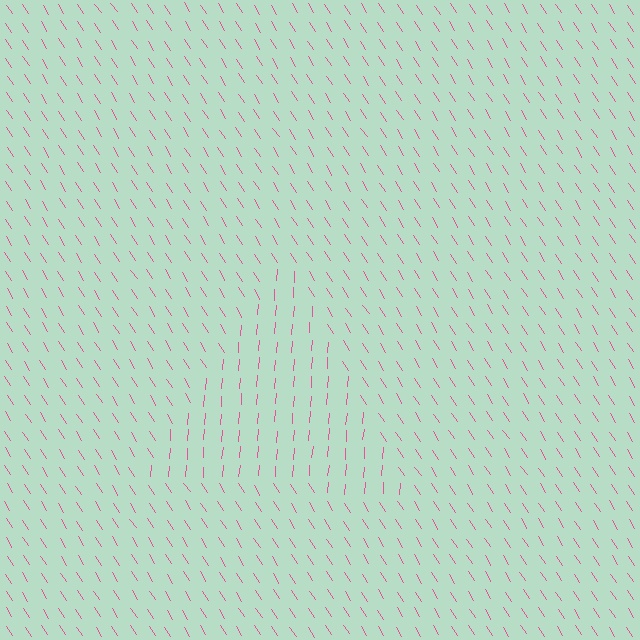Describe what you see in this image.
The image is filled with small pink line segments. A triangle region in the image has lines oriented differently from the surrounding lines, creating a visible texture boundary.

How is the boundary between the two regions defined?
The boundary is defined purely by a change in line orientation (approximately 37 degrees difference). All lines are the same color and thickness.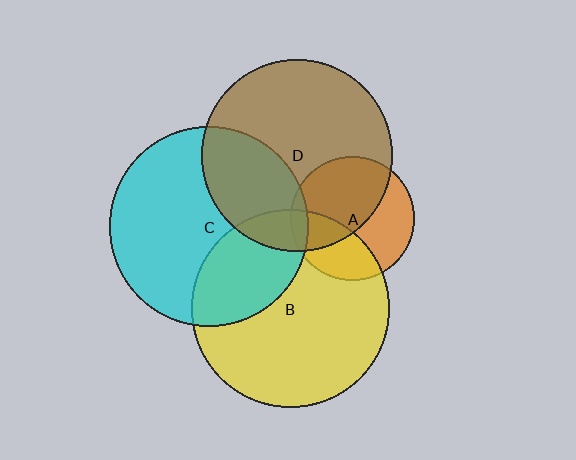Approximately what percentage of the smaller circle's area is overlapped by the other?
Approximately 30%.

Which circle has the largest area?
Circle C (cyan).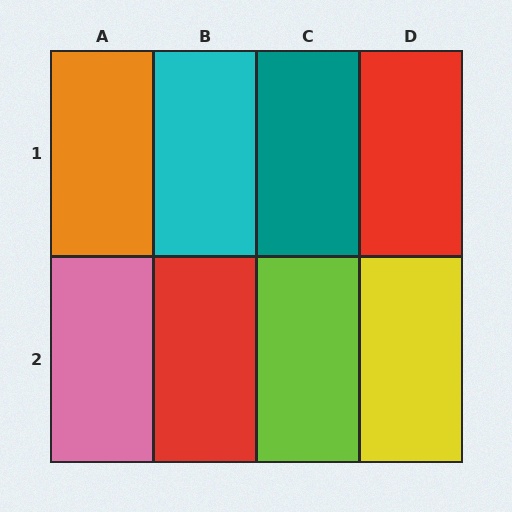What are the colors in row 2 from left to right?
Pink, red, lime, yellow.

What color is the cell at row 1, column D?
Red.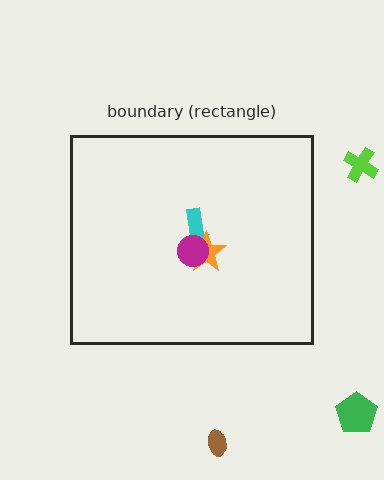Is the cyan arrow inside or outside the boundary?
Inside.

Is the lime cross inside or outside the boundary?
Outside.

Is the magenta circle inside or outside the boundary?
Inside.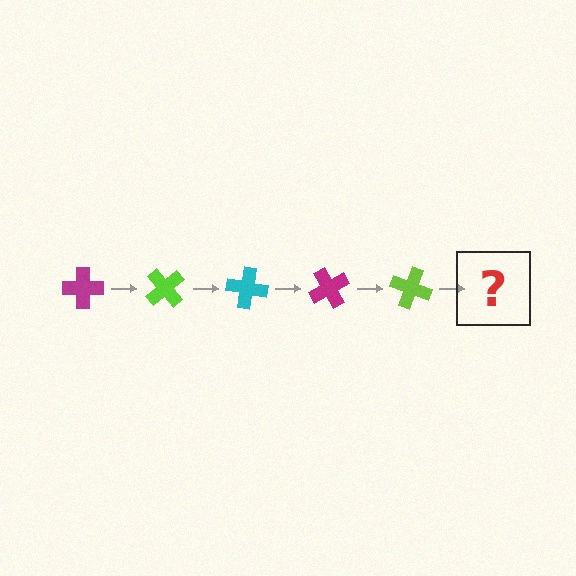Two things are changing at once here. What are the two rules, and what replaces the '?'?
The two rules are that it rotates 50 degrees each step and the color cycles through magenta, lime, and cyan. The '?' should be a cyan cross, rotated 250 degrees from the start.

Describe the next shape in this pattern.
It should be a cyan cross, rotated 250 degrees from the start.